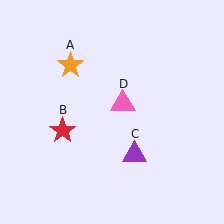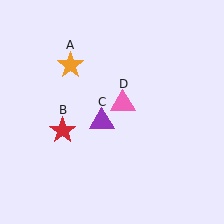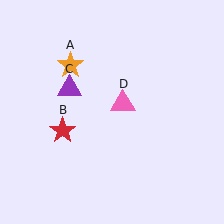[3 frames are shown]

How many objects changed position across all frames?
1 object changed position: purple triangle (object C).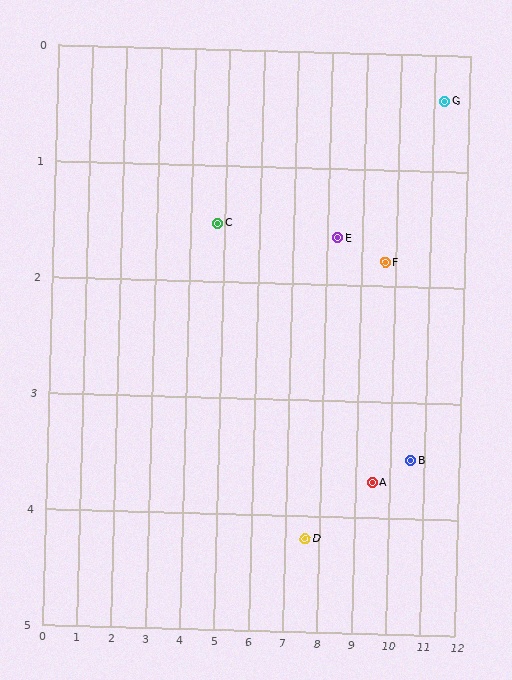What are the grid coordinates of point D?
Point D is at approximately (7.6, 4.2).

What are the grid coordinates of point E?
Point E is at approximately (8.3, 1.6).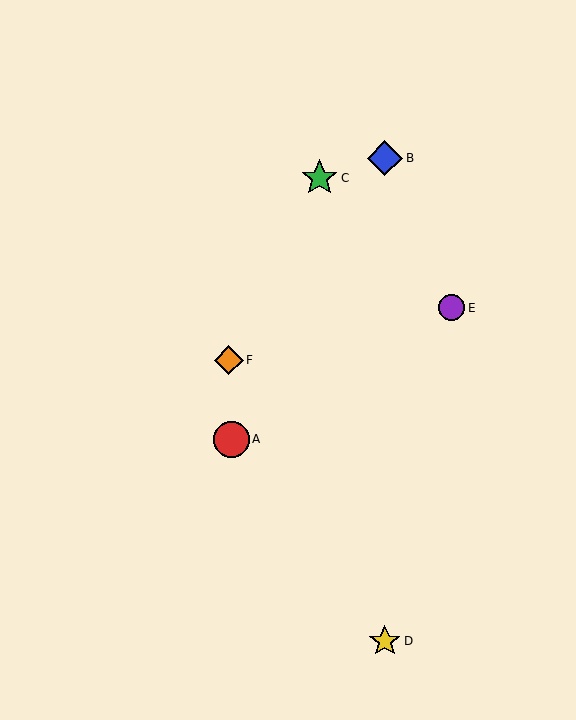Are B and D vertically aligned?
Yes, both are at x≈385.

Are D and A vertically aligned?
No, D is at x≈385 and A is at x≈231.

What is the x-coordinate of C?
Object C is at x≈319.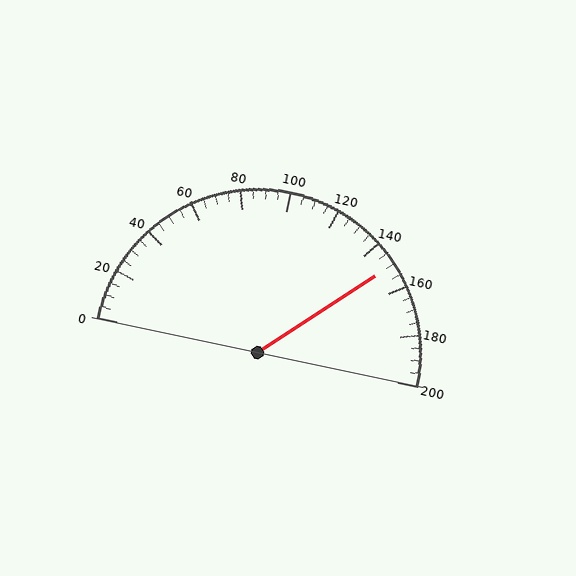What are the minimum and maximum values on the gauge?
The gauge ranges from 0 to 200.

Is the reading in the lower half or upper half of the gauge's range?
The reading is in the upper half of the range (0 to 200).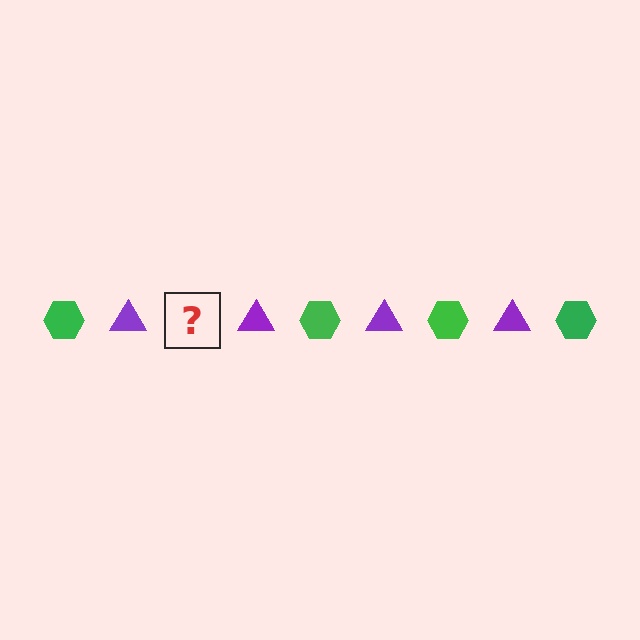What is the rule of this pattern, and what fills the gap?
The rule is that the pattern alternates between green hexagon and purple triangle. The gap should be filled with a green hexagon.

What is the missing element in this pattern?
The missing element is a green hexagon.